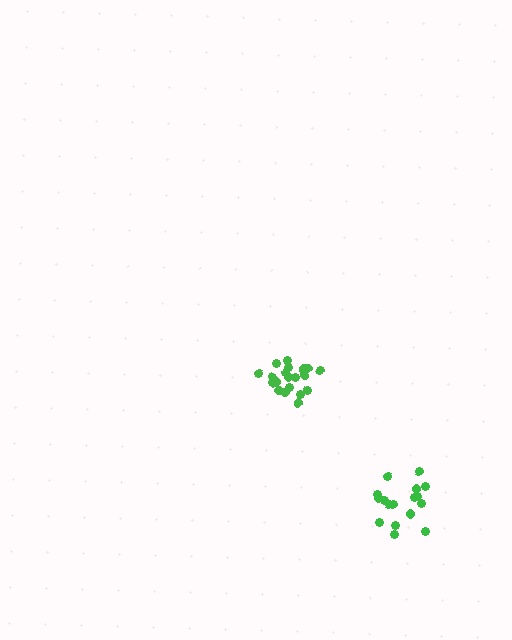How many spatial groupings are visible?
There are 2 spatial groupings.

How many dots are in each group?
Group 1: 17 dots, Group 2: 20 dots (37 total).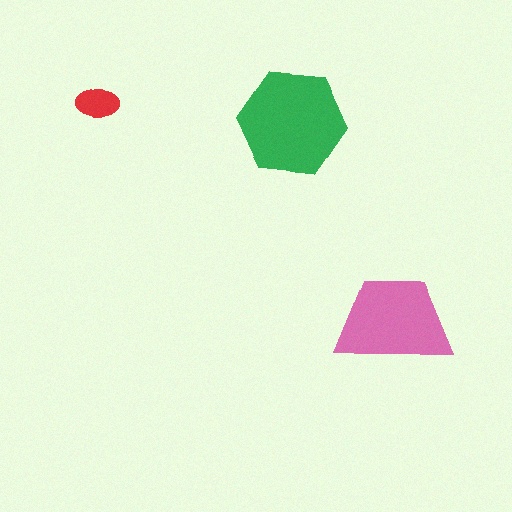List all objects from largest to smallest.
The green hexagon, the pink trapezoid, the red ellipse.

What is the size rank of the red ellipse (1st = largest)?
3rd.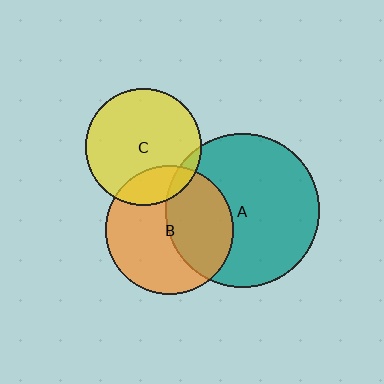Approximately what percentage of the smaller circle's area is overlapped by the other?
Approximately 45%.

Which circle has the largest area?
Circle A (teal).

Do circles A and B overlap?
Yes.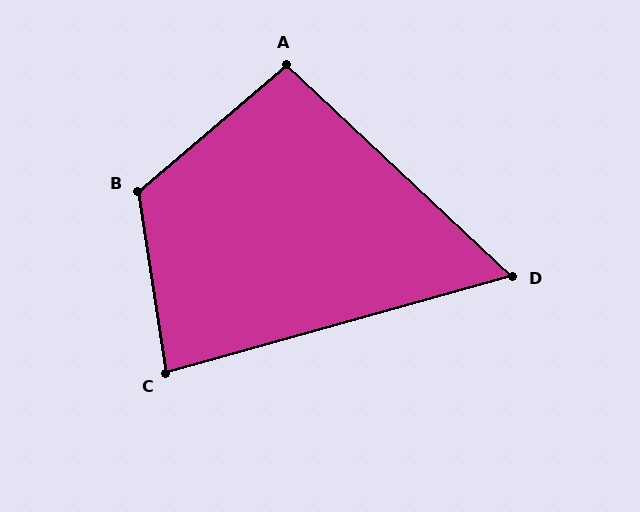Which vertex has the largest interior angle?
B, at approximately 121 degrees.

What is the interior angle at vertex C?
Approximately 83 degrees (acute).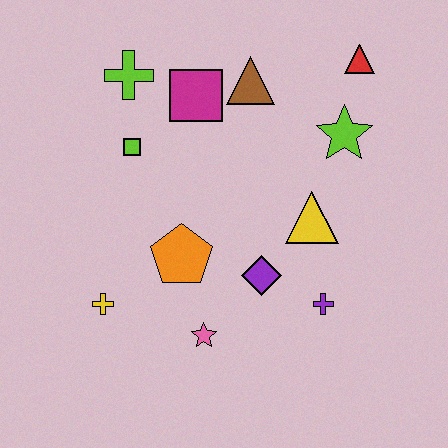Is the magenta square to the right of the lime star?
No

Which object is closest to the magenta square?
The brown triangle is closest to the magenta square.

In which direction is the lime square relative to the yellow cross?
The lime square is above the yellow cross.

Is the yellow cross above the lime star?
No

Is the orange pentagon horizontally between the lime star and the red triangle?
No